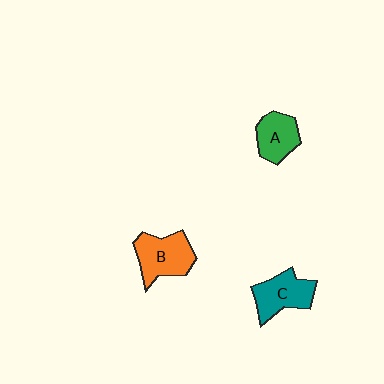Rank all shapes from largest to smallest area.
From largest to smallest: B (orange), C (teal), A (green).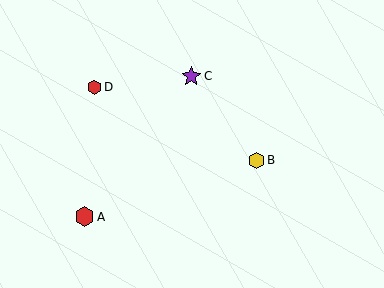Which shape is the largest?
The purple star (labeled C) is the largest.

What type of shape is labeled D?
Shape D is a red hexagon.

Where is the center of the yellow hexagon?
The center of the yellow hexagon is at (256, 160).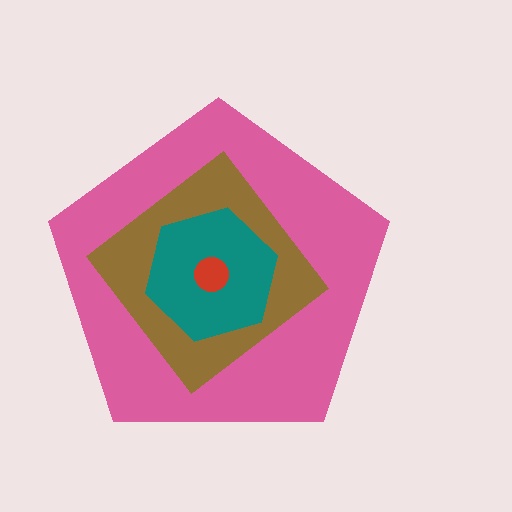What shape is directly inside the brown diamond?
The teal hexagon.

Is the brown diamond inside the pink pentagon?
Yes.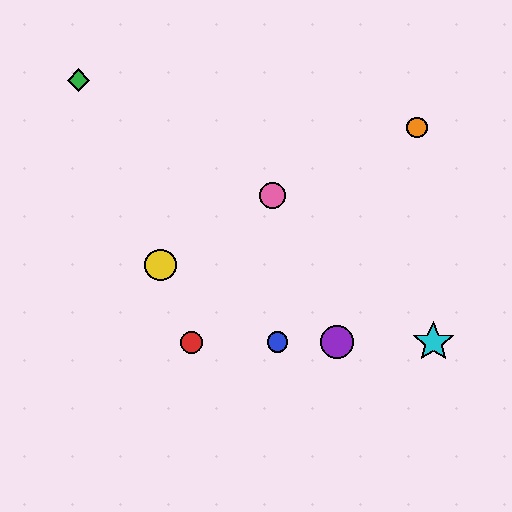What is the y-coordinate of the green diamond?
The green diamond is at y≈80.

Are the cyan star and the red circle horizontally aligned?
Yes, both are at y≈342.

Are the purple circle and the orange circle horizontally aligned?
No, the purple circle is at y≈342 and the orange circle is at y≈128.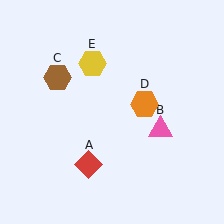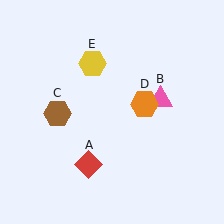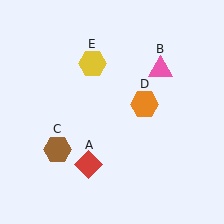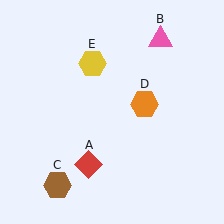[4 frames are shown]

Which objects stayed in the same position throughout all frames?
Red diamond (object A) and orange hexagon (object D) and yellow hexagon (object E) remained stationary.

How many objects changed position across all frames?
2 objects changed position: pink triangle (object B), brown hexagon (object C).